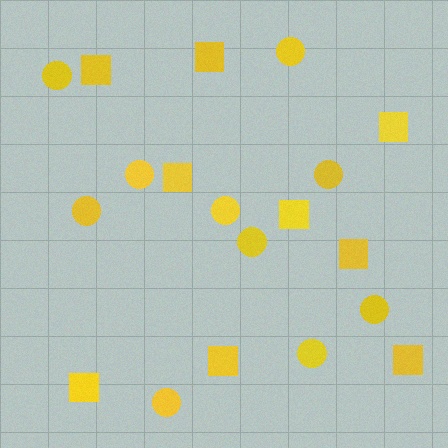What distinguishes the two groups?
There are 2 groups: one group of squares (9) and one group of circles (10).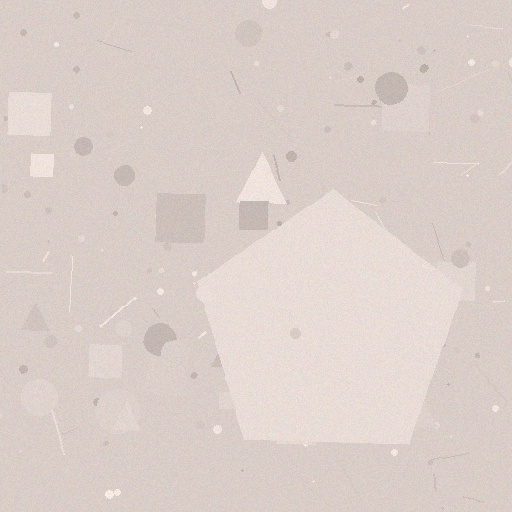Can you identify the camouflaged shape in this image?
The camouflaged shape is a pentagon.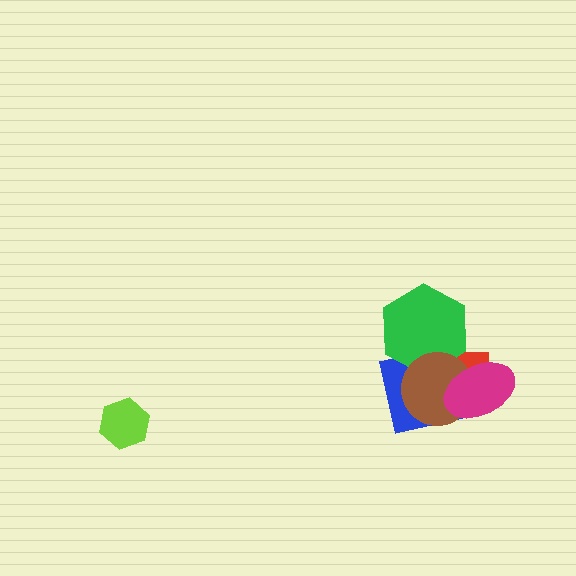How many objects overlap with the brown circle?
4 objects overlap with the brown circle.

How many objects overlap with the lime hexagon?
0 objects overlap with the lime hexagon.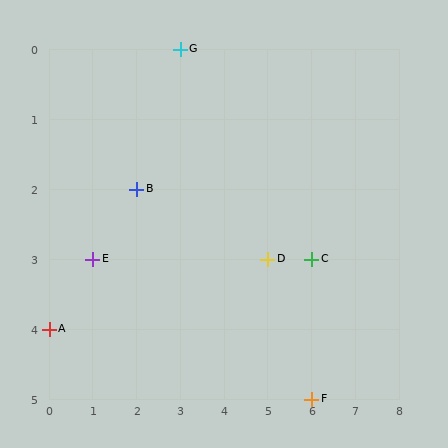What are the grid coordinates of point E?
Point E is at grid coordinates (1, 3).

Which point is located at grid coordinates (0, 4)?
Point A is at (0, 4).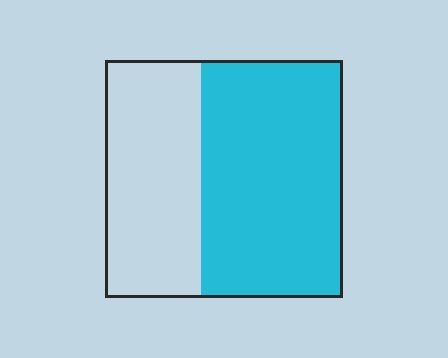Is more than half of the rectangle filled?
Yes.